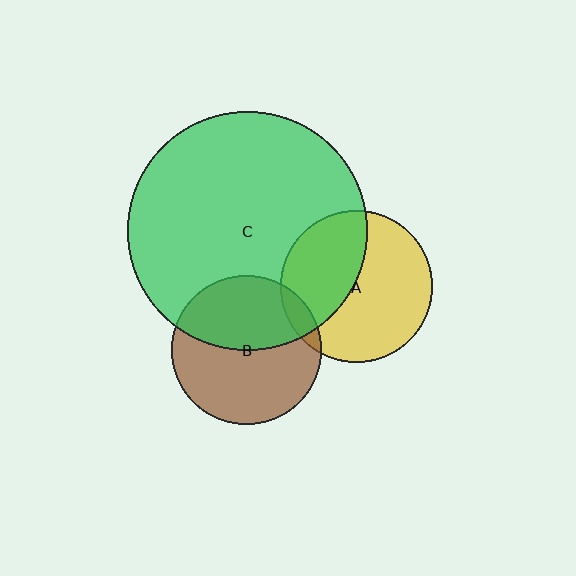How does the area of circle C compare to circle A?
Approximately 2.5 times.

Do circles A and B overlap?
Yes.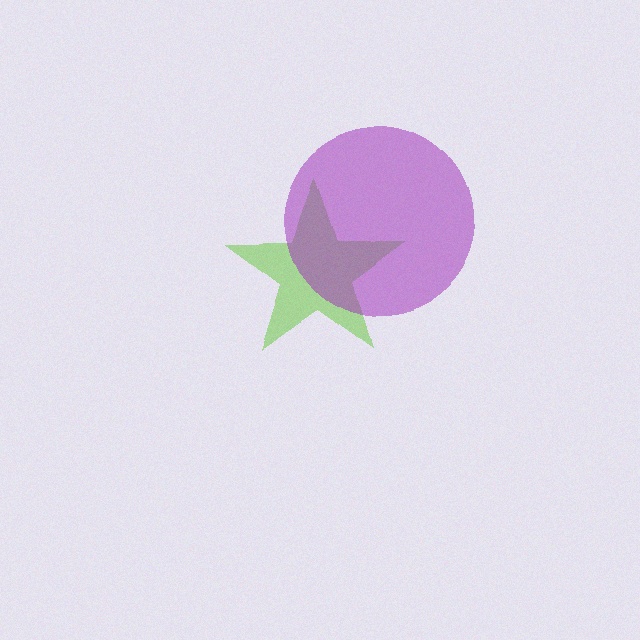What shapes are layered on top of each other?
The layered shapes are: a lime star, a purple circle.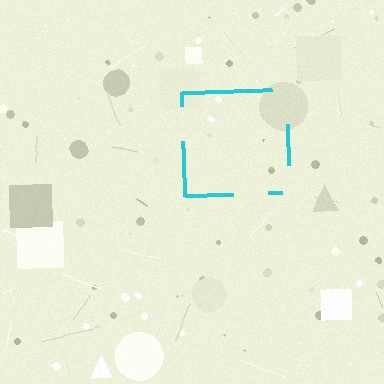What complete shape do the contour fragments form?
The contour fragments form a square.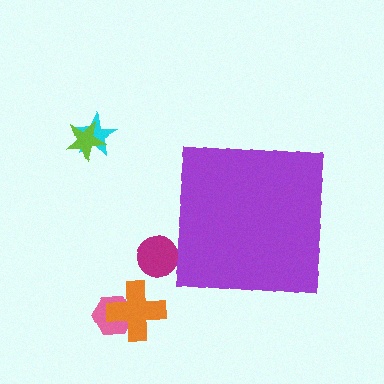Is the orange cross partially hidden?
No, the orange cross is fully visible.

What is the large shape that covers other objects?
A purple square.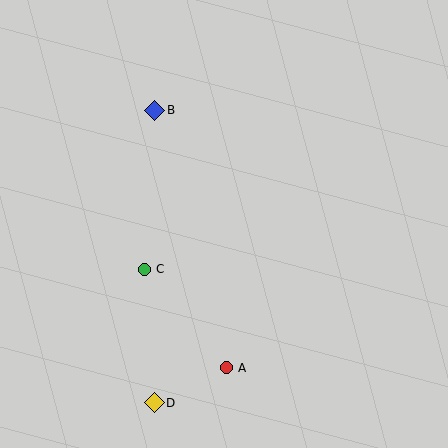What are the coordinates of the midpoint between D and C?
The midpoint between D and C is at (149, 336).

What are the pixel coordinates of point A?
Point A is at (226, 368).